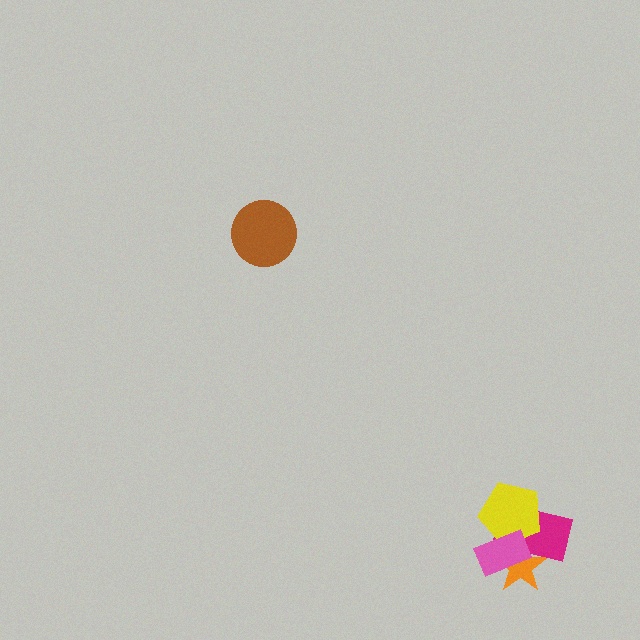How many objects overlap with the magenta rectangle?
3 objects overlap with the magenta rectangle.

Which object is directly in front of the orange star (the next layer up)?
The magenta rectangle is directly in front of the orange star.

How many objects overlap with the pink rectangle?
3 objects overlap with the pink rectangle.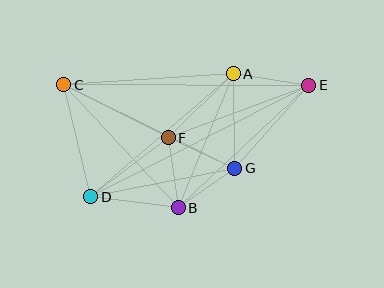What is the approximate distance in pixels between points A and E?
The distance between A and E is approximately 76 pixels.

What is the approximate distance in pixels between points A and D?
The distance between A and D is approximately 188 pixels.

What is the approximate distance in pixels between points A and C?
The distance between A and C is approximately 170 pixels.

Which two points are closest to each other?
Points B and G are closest to each other.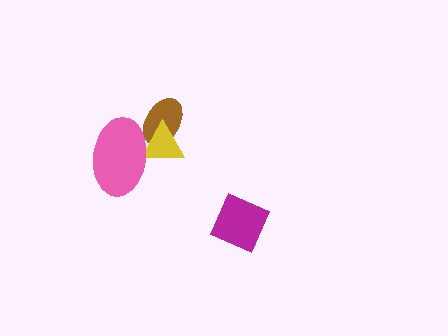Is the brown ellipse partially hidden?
Yes, it is partially covered by another shape.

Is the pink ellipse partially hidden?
No, no other shape covers it.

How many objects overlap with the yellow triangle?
2 objects overlap with the yellow triangle.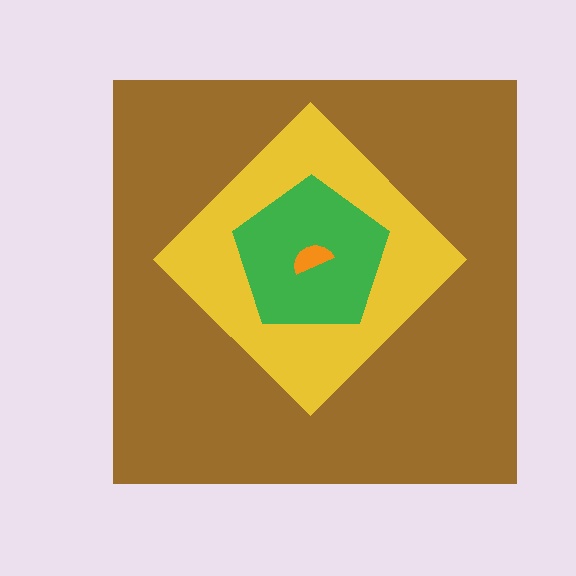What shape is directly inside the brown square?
The yellow diamond.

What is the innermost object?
The orange semicircle.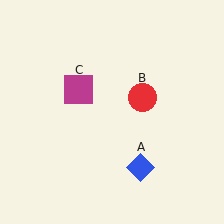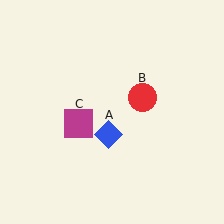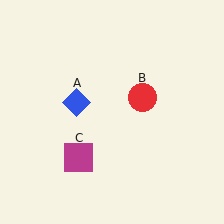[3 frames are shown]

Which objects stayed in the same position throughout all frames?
Red circle (object B) remained stationary.